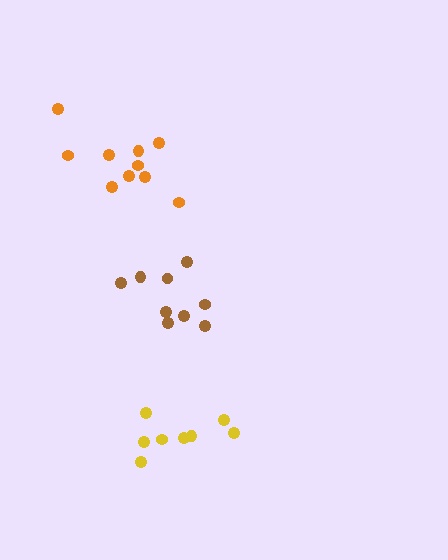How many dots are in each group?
Group 1: 10 dots, Group 2: 9 dots, Group 3: 8 dots (27 total).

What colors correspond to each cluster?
The clusters are colored: orange, brown, yellow.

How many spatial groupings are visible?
There are 3 spatial groupings.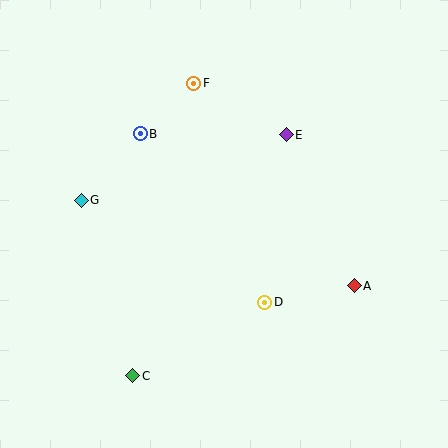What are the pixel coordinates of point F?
Point F is at (194, 83).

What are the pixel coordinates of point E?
Point E is at (286, 135).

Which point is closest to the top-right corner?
Point E is closest to the top-right corner.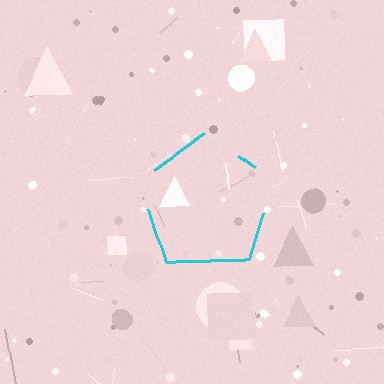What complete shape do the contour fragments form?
The contour fragments form a pentagon.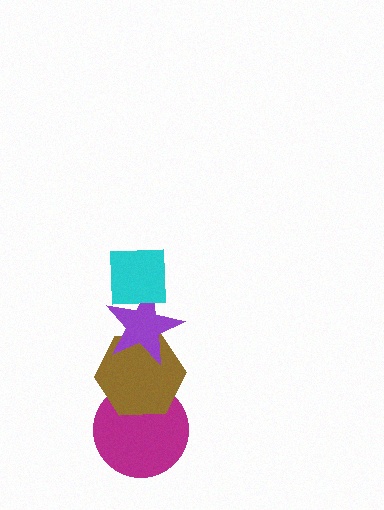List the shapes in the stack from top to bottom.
From top to bottom: the cyan square, the purple star, the brown hexagon, the magenta circle.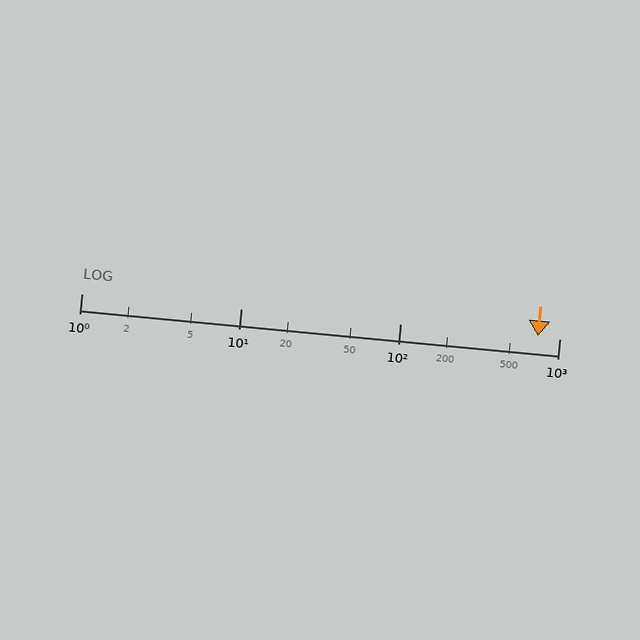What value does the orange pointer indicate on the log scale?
The pointer indicates approximately 730.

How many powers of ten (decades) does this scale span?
The scale spans 3 decades, from 1 to 1000.